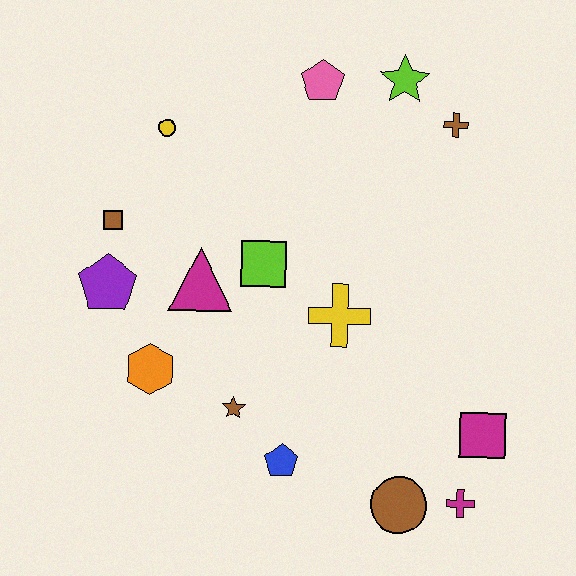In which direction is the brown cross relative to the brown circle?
The brown cross is above the brown circle.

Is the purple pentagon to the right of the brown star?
No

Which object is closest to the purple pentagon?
The brown square is closest to the purple pentagon.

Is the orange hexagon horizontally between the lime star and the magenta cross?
No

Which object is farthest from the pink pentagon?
The magenta cross is farthest from the pink pentagon.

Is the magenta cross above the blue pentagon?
No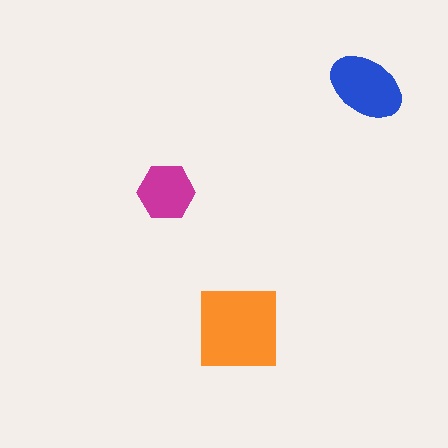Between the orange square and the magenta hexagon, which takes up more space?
The orange square.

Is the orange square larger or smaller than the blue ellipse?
Larger.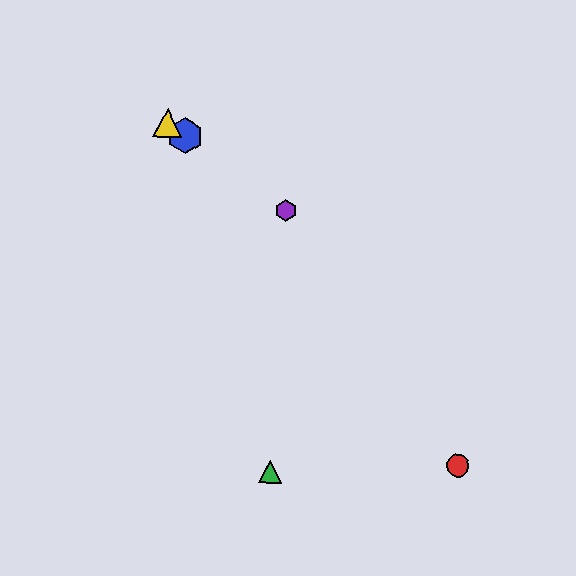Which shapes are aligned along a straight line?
The blue hexagon, the yellow triangle, the purple hexagon are aligned along a straight line.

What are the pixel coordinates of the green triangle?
The green triangle is at (271, 472).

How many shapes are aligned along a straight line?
3 shapes (the blue hexagon, the yellow triangle, the purple hexagon) are aligned along a straight line.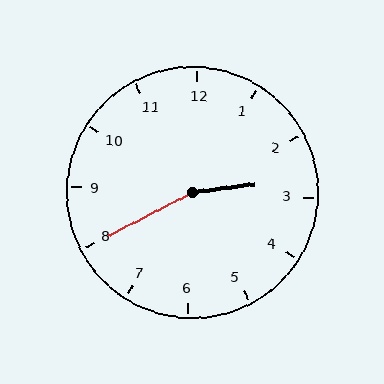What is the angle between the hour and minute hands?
Approximately 160 degrees.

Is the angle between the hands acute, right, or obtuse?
It is obtuse.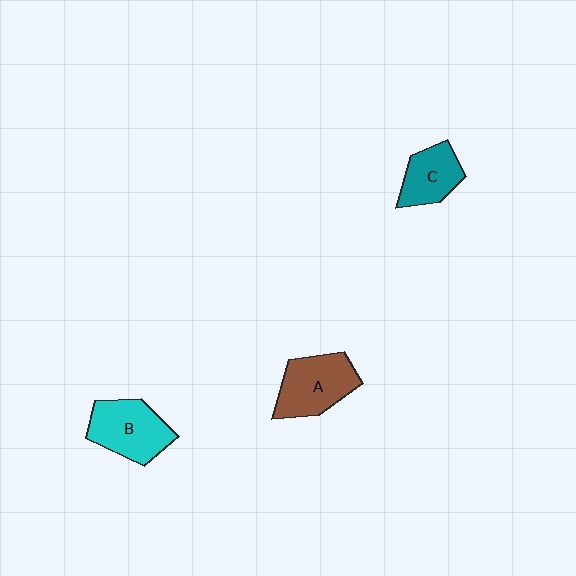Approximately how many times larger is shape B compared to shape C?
Approximately 1.4 times.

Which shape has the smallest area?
Shape C (teal).